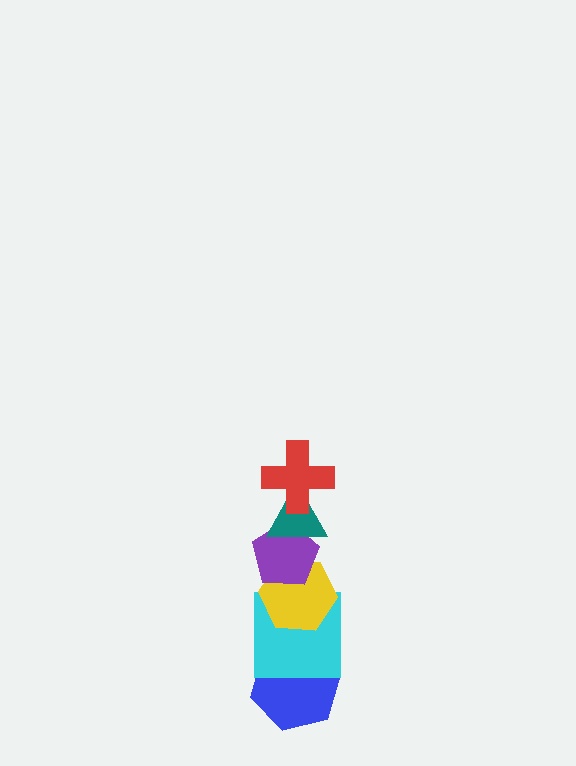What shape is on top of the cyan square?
The yellow hexagon is on top of the cyan square.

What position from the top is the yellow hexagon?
The yellow hexagon is 4th from the top.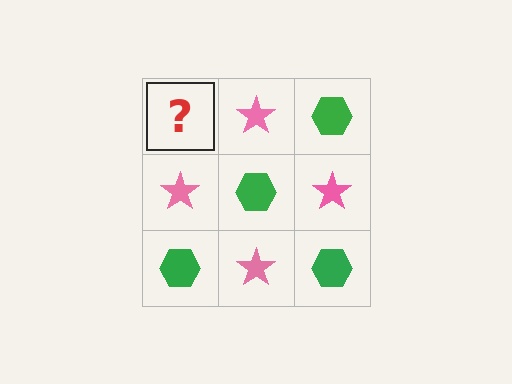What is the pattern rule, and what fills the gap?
The rule is that it alternates green hexagon and pink star in a checkerboard pattern. The gap should be filled with a green hexagon.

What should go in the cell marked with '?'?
The missing cell should contain a green hexagon.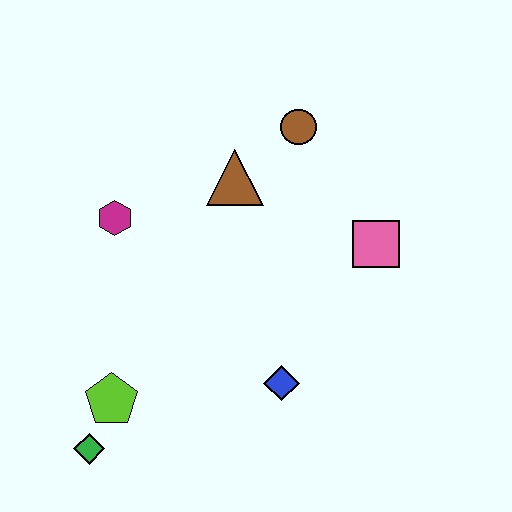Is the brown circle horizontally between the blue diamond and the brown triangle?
No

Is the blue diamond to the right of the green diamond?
Yes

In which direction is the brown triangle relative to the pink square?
The brown triangle is to the left of the pink square.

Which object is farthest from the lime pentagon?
The brown circle is farthest from the lime pentagon.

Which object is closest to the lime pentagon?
The green diamond is closest to the lime pentagon.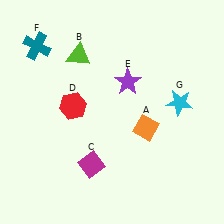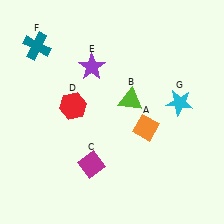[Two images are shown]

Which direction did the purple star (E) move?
The purple star (E) moved left.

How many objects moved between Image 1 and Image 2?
2 objects moved between the two images.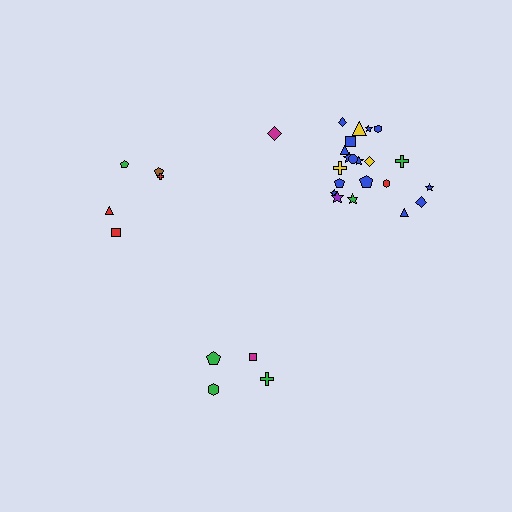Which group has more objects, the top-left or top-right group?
The top-right group.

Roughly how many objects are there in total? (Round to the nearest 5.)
Roughly 30 objects in total.